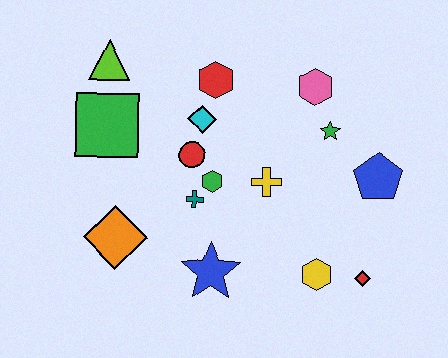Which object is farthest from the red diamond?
The lime triangle is farthest from the red diamond.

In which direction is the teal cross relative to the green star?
The teal cross is to the left of the green star.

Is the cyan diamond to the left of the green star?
Yes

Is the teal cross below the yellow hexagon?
No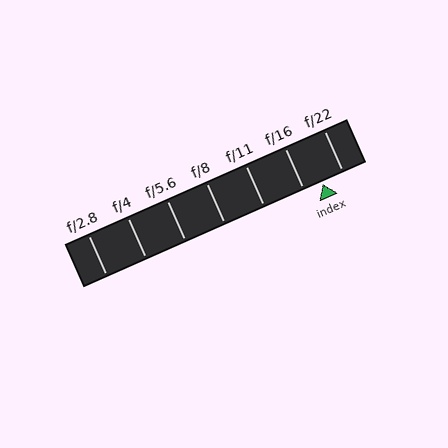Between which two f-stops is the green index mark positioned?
The index mark is between f/16 and f/22.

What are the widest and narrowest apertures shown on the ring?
The widest aperture shown is f/2.8 and the narrowest is f/22.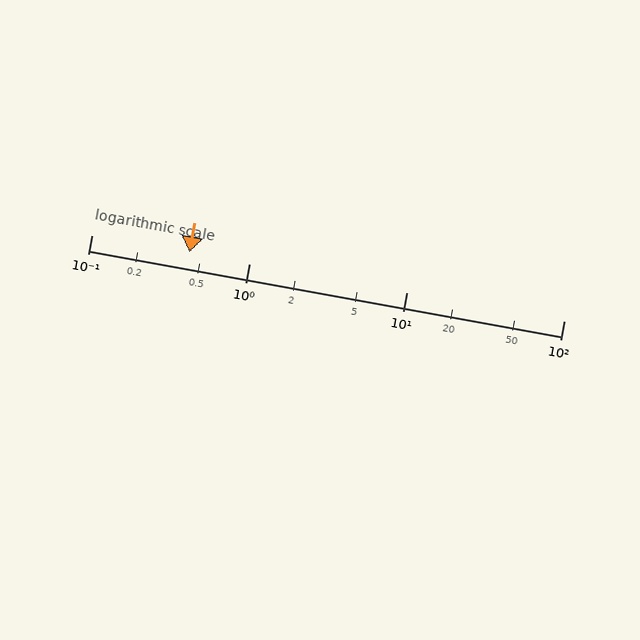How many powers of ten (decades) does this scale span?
The scale spans 3 decades, from 0.1 to 100.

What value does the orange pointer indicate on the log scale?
The pointer indicates approximately 0.42.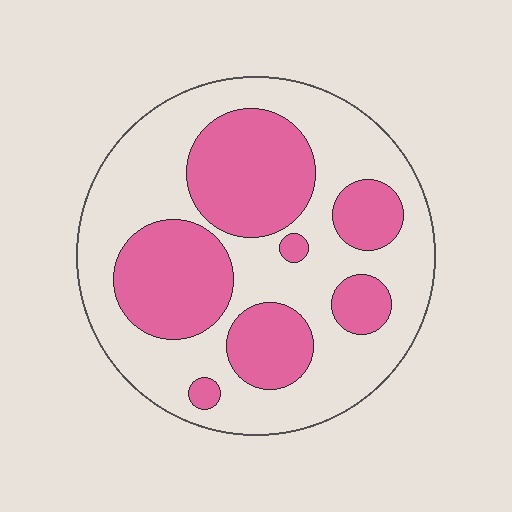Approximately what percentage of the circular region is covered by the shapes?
Approximately 40%.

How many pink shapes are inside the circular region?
7.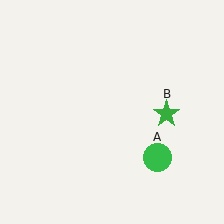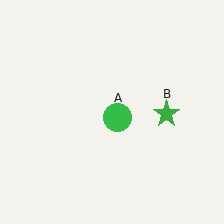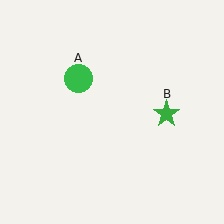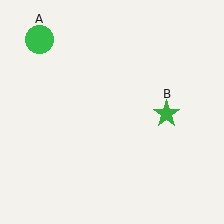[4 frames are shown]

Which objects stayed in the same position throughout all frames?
Green star (object B) remained stationary.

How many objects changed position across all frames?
1 object changed position: green circle (object A).